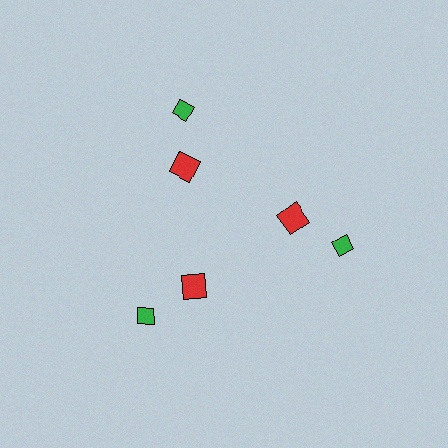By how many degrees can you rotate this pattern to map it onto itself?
The pattern maps onto itself every 120 degrees of rotation.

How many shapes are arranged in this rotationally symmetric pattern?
There are 6 shapes, arranged in 3 groups of 2.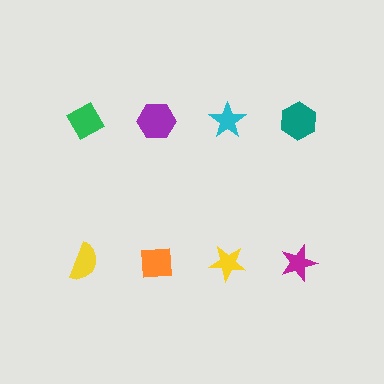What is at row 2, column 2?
An orange square.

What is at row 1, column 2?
A purple hexagon.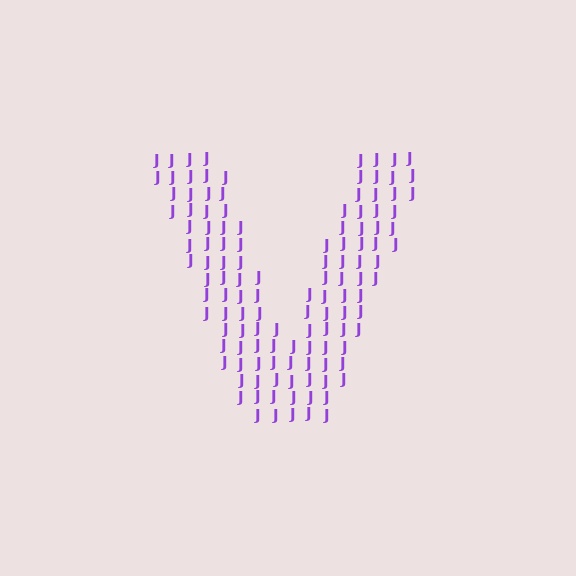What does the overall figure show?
The overall figure shows the letter V.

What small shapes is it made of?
It is made of small letter J's.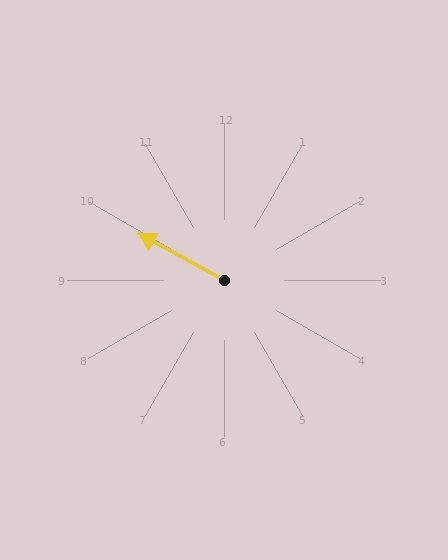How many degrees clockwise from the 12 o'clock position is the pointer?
Approximately 298 degrees.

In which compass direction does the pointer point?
Northwest.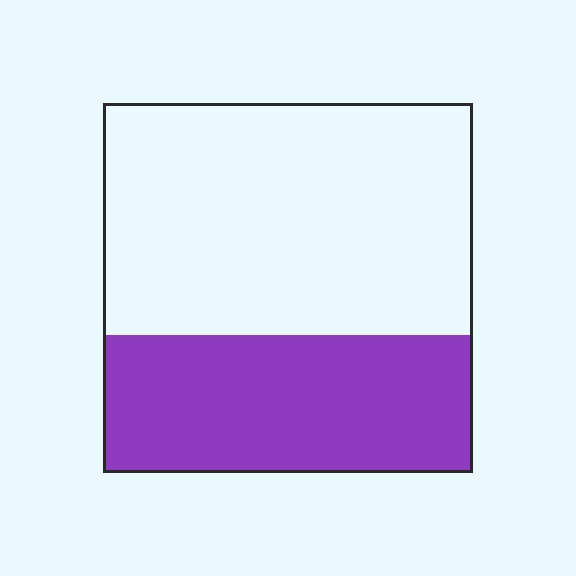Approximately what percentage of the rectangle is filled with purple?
Approximately 35%.